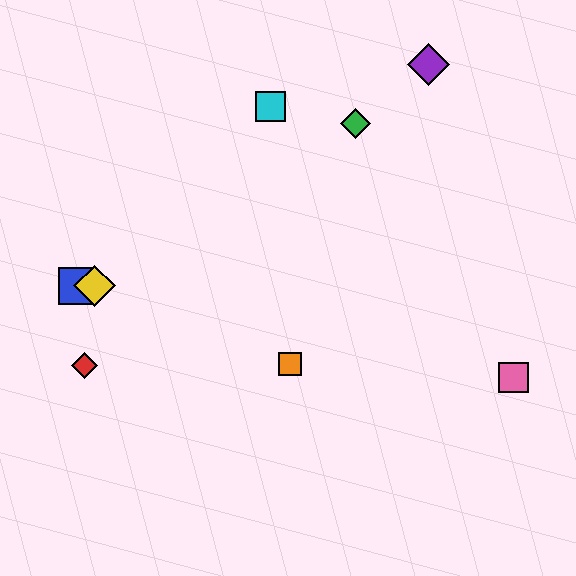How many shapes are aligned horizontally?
2 shapes (the blue square, the yellow diamond) are aligned horizontally.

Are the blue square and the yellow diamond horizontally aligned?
Yes, both are at y≈286.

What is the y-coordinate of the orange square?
The orange square is at y≈364.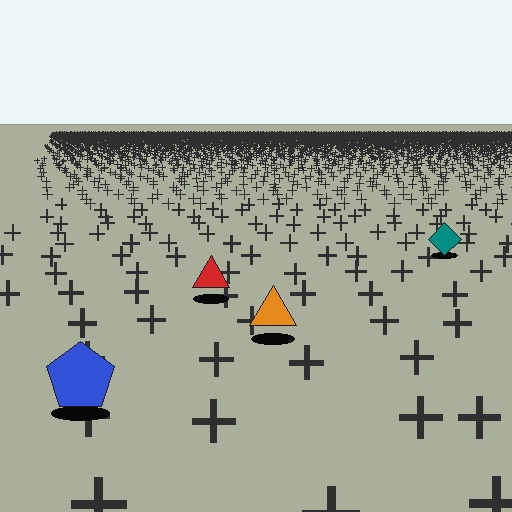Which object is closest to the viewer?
The blue pentagon is closest. The texture marks near it are larger and more spread out.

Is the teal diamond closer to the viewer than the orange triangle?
No. The orange triangle is closer — you can tell from the texture gradient: the ground texture is coarser near it.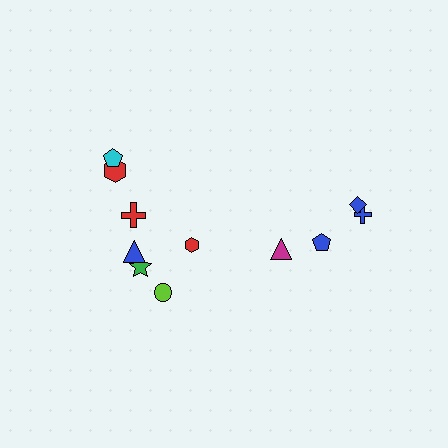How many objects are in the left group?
There are 7 objects.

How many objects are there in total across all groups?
There are 11 objects.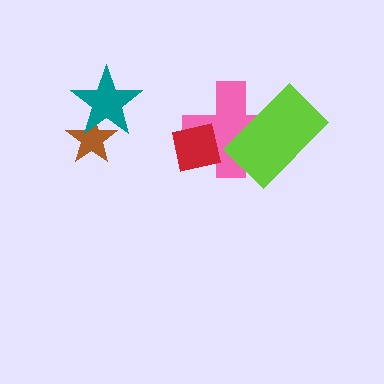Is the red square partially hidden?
No, no other shape covers it.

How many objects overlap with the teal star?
1 object overlaps with the teal star.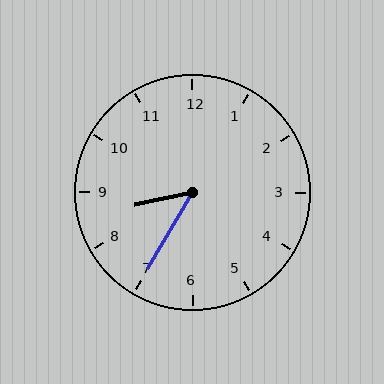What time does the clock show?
8:35.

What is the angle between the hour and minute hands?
Approximately 48 degrees.